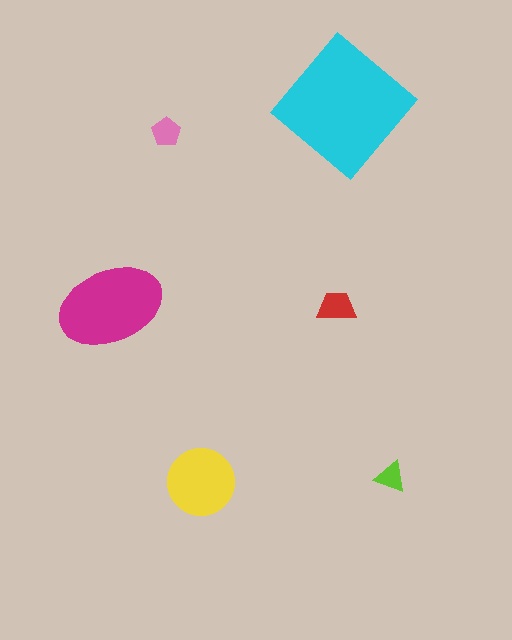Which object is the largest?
The cyan diamond.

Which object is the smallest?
The lime triangle.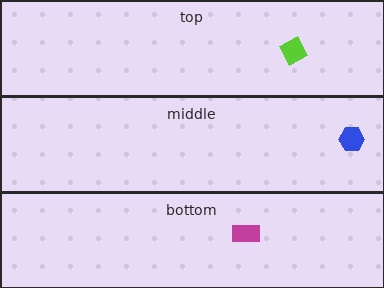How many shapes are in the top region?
1.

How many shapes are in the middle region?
1.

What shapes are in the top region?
The lime square.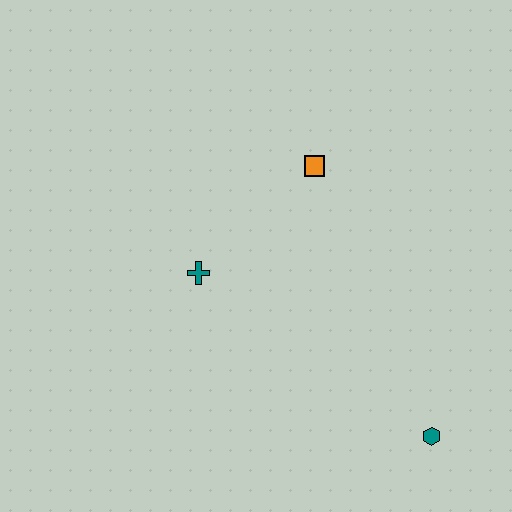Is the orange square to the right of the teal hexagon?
No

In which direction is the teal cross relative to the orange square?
The teal cross is to the left of the orange square.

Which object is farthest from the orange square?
The teal hexagon is farthest from the orange square.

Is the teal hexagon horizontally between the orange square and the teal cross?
No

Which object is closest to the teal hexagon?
The teal cross is closest to the teal hexagon.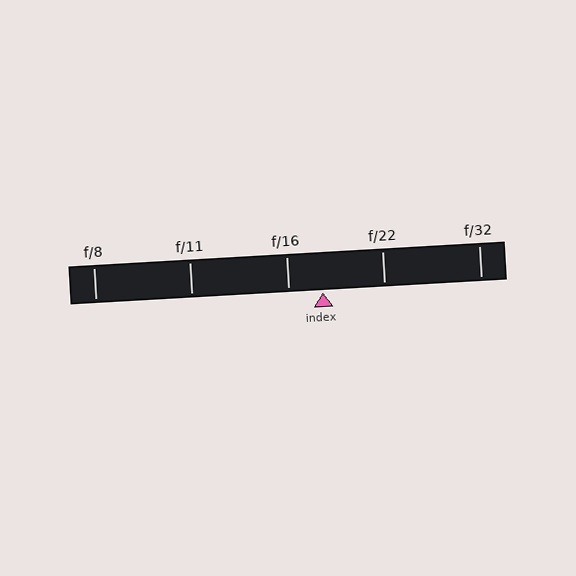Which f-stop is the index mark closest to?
The index mark is closest to f/16.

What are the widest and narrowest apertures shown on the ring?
The widest aperture shown is f/8 and the narrowest is f/32.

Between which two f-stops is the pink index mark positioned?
The index mark is between f/16 and f/22.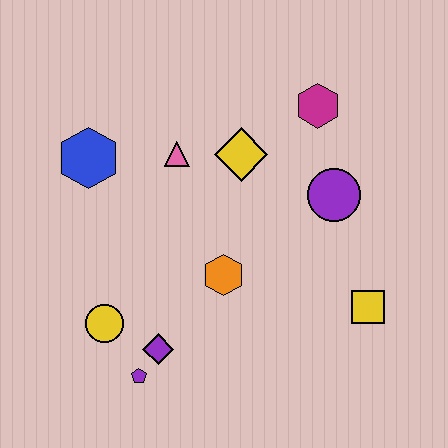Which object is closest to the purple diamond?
The purple pentagon is closest to the purple diamond.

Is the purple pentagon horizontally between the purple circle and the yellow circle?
Yes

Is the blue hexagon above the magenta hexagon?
No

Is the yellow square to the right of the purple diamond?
Yes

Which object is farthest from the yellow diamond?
The purple pentagon is farthest from the yellow diamond.